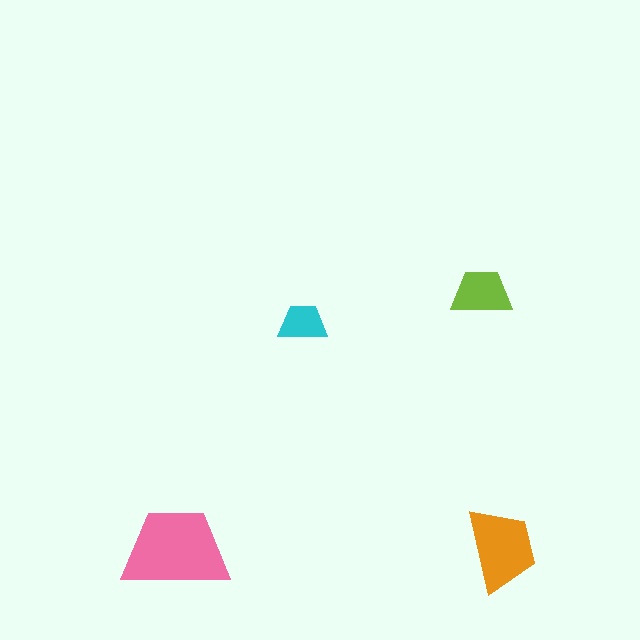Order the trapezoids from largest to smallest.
the pink one, the orange one, the lime one, the cyan one.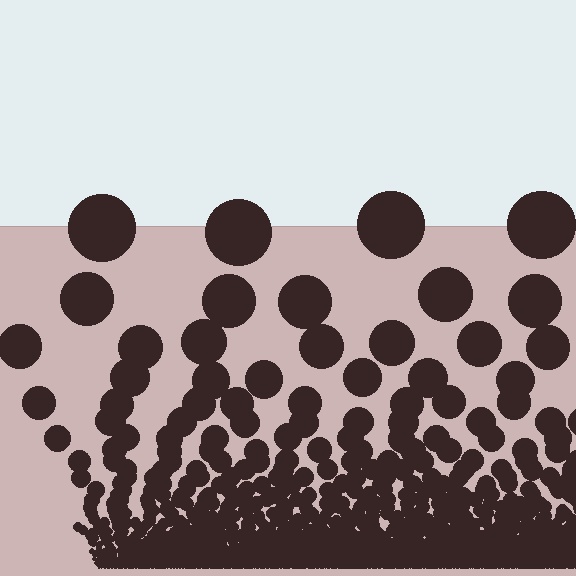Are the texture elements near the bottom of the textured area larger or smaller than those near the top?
Smaller. The gradient is inverted — elements near the bottom are smaller and denser.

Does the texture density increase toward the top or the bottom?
Density increases toward the bottom.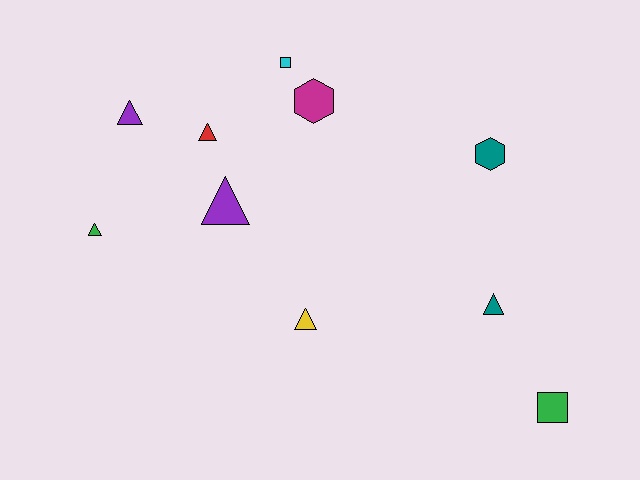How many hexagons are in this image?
There are 2 hexagons.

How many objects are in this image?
There are 10 objects.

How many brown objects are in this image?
There are no brown objects.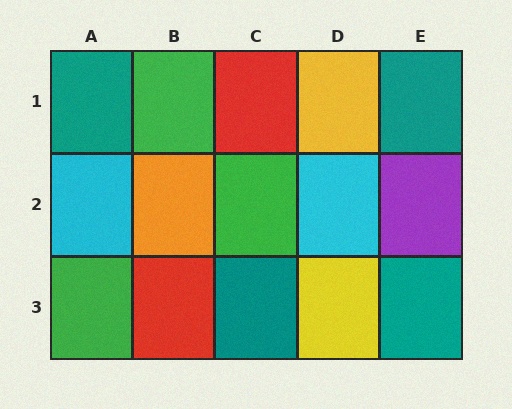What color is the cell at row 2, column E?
Purple.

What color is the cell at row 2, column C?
Green.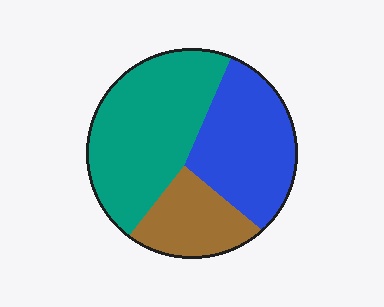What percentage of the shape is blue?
Blue covers 35% of the shape.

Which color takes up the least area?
Brown, at roughly 20%.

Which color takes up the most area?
Teal, at roughly 45%.